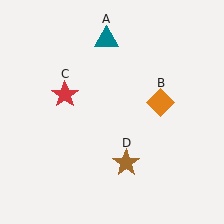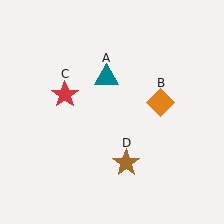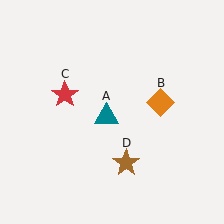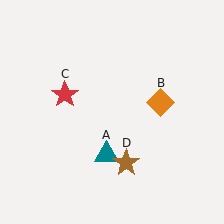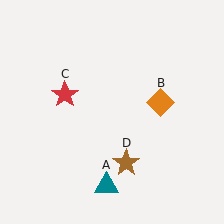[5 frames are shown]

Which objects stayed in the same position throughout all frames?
Orange diamond (object B) and red star (object C) and brown star (object D) remained stationary.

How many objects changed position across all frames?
1 object changed position: teal triangle (object A).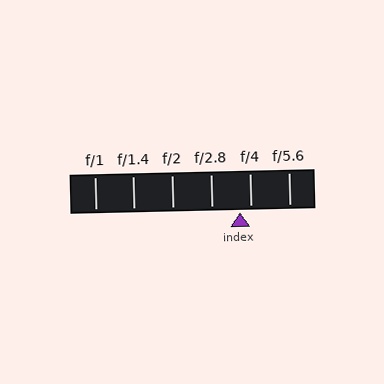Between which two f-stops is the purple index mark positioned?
The index mark is between f/2.8 and f/4.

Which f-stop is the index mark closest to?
The index mark is closest to f/4.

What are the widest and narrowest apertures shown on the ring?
The widest aperture shown is f/1 and the narrowest is f/5.6.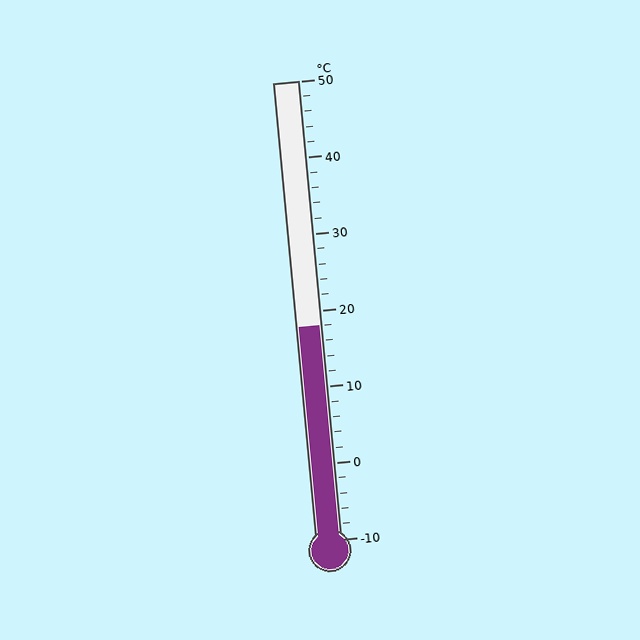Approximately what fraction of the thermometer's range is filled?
The thermometer is filled to approximately 45% of its range.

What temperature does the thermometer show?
The thermometer shows approximately 18°C.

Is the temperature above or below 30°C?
The temperature is below 30°C.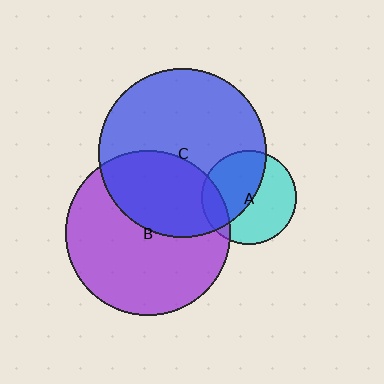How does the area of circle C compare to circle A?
Approximately 3.2 times.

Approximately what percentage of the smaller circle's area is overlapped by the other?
Approximately 15%.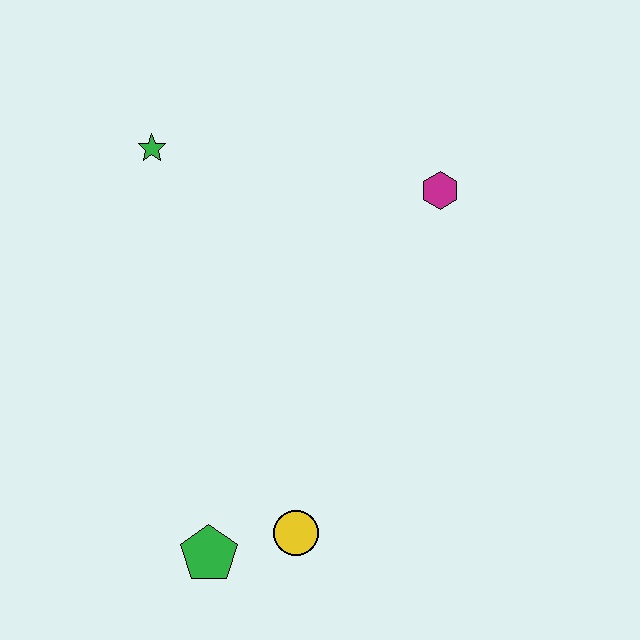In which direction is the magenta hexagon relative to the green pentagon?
The magenta hexagon is above the green pentagon.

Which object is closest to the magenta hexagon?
The green star is closest to the magenta hexagon.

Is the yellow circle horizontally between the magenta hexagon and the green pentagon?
Yes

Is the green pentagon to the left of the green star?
No